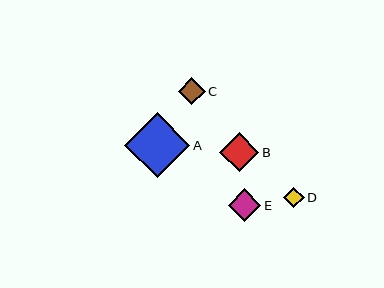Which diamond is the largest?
Diamond A is the largest with a size of approximately 65 pixels.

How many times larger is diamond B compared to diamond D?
Diamond B is approximately 1.9 times the size of diamond D.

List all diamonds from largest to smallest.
From largest to smallest: A, B, E, C, D.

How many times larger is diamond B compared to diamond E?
Diamond B is approximately 1.2 times the size of diamond E.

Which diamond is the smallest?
Diamond D is the smallest with a size of approximately 21 pixels.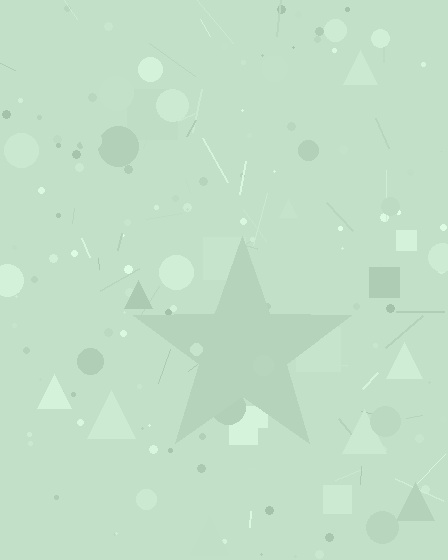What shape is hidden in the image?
A star is hidden in the image.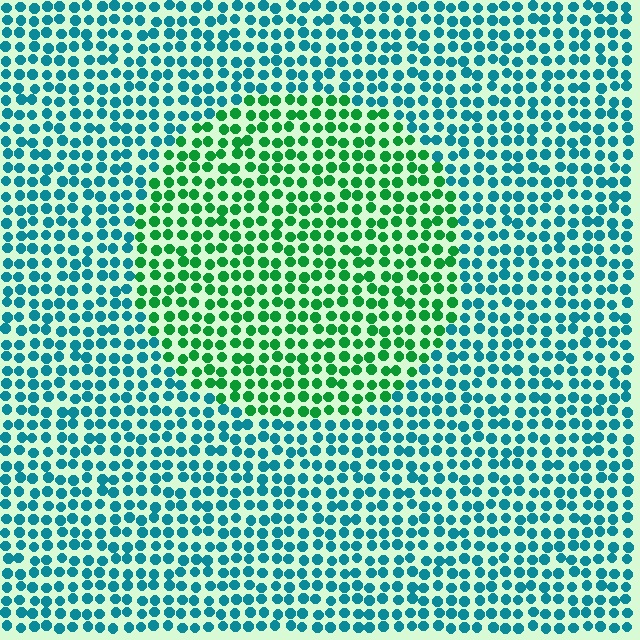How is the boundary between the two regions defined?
The boundary is defined purely by a slight shift in hue (about 51 degrees). Spacing, size, and orientation are identical on both sides.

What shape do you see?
I see a circle.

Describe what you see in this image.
The image is filled with small teal elements in a uniform arrangement. A circle-shaped region is visible where the elements are tinted to a slightly different hue, forming a subtle color boundary.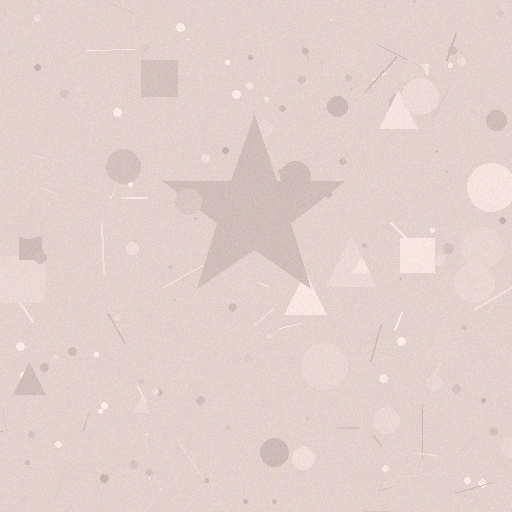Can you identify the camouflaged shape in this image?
The camouflaged shape is a star.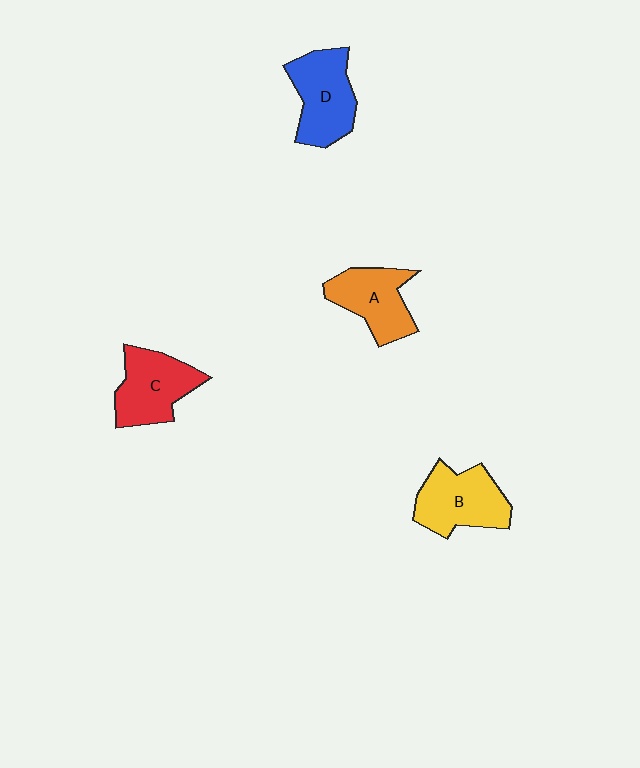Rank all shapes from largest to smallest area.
From largest to smallest: B (yellow), D (blue), C (red), A (orange).